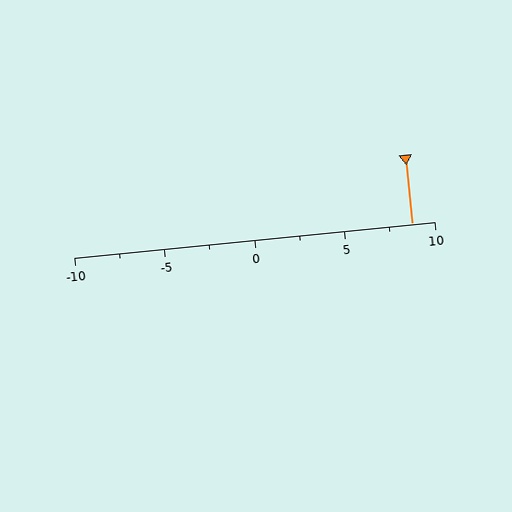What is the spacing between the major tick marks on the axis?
The major ticks are spaced 5 apart.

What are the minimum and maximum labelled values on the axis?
The axis runs from -10 to 10.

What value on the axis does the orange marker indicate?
The marker indicates approximately 8.8.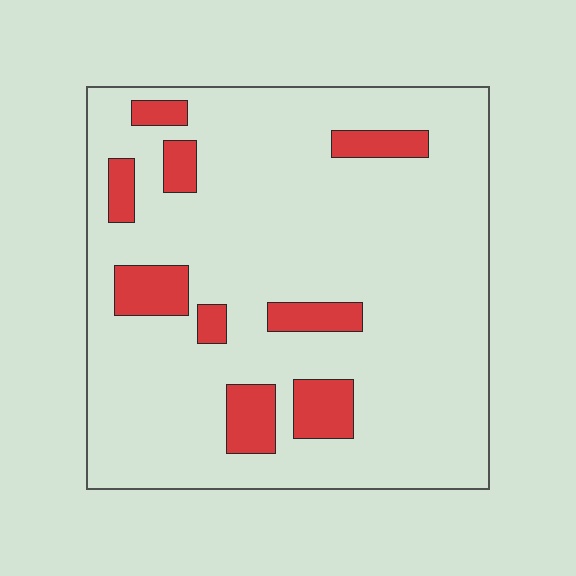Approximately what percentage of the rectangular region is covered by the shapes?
Approximately 15%.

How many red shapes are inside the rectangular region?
9.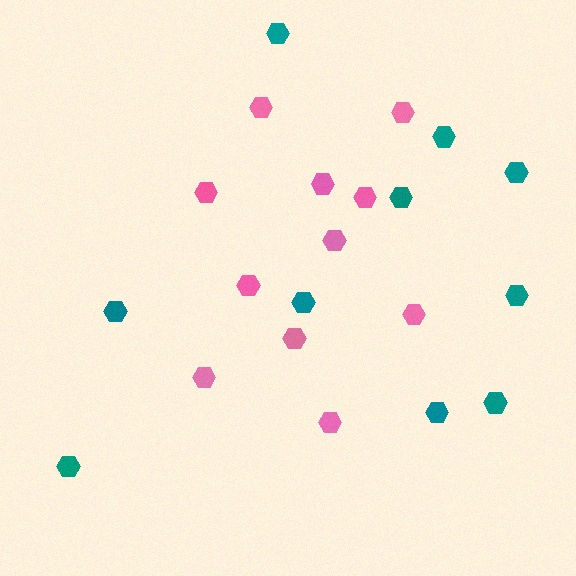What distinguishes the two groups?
There are 2 groups: one group of pink hexagons (11) and one group of teal hexagons (10).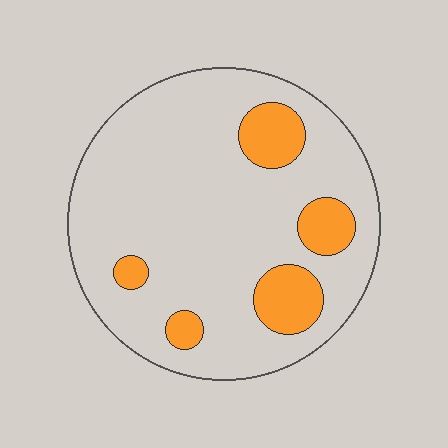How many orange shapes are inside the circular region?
5.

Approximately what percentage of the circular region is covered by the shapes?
Approximately 15%.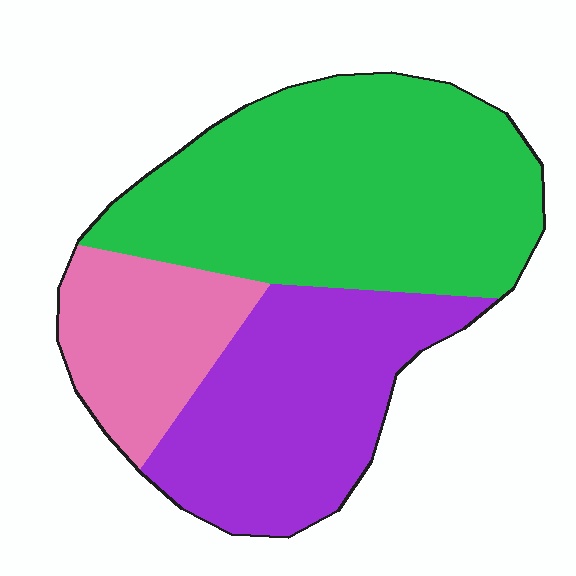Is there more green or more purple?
Green.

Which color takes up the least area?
Pink, at roughly 20%.